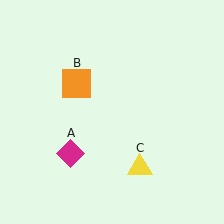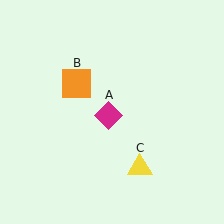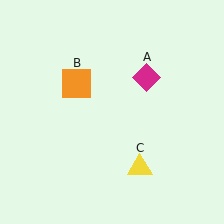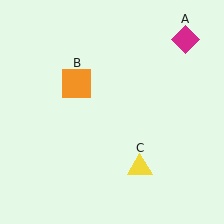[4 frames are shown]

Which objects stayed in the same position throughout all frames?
Orange square (object B) and yellow triangle (object C) remained stationary.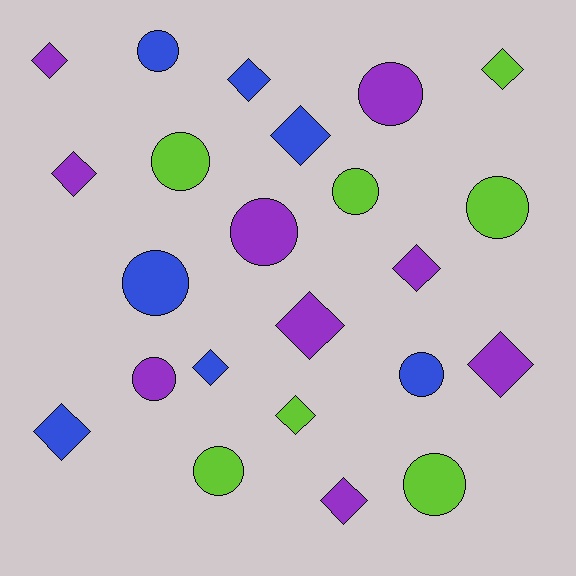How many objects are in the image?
There are 23 objects.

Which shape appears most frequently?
Diamond, with 12 objects.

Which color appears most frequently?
Purple, with 9 objects.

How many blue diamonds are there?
There are 4 blue diamonds.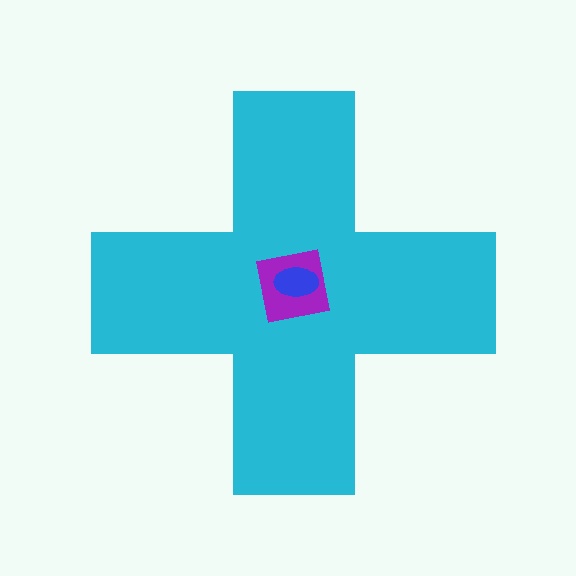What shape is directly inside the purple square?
The blue ellipse.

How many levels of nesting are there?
3.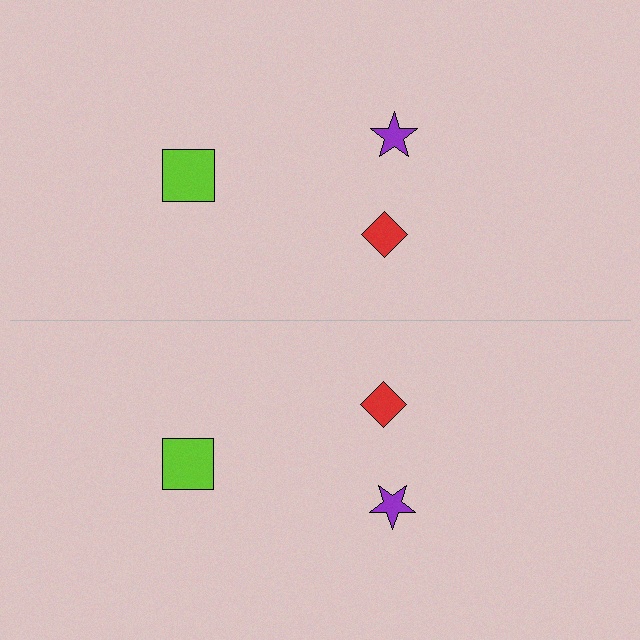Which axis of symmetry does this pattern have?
The pattern has a horizontal axis of symmetry running through the center of the image.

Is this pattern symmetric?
Yes, this pattern has bilateral (reflection) symmetry.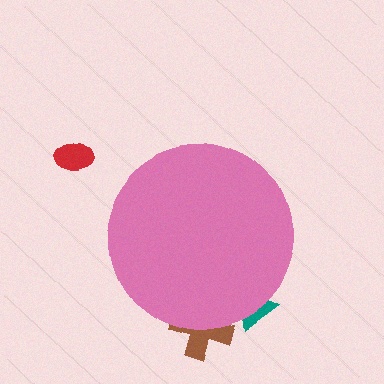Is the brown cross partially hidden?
Yes, the brown cross is partially hidden behind the pink circle.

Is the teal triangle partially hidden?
Yes, the teal triangle is partially hidden behind the pink circle.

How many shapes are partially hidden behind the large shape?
2 shapes are partially hidden.